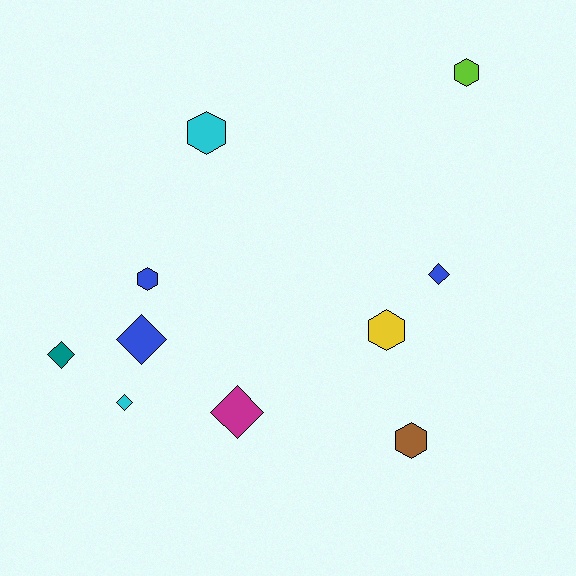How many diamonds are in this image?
There are 5 diamonds.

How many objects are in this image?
There are 10 objects.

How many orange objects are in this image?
There are no orange objects.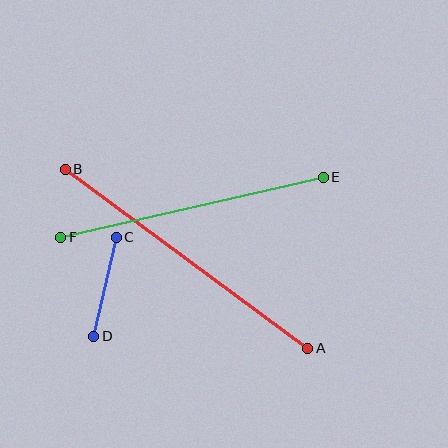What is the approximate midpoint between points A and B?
The midpoint is at approximately (186, 259) pixels.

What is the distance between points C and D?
The distance is approximately 101 pixels.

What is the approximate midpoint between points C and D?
The midpoint is at approximately (105, 287) pixels.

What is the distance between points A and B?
The distance is approximately 301 pixels.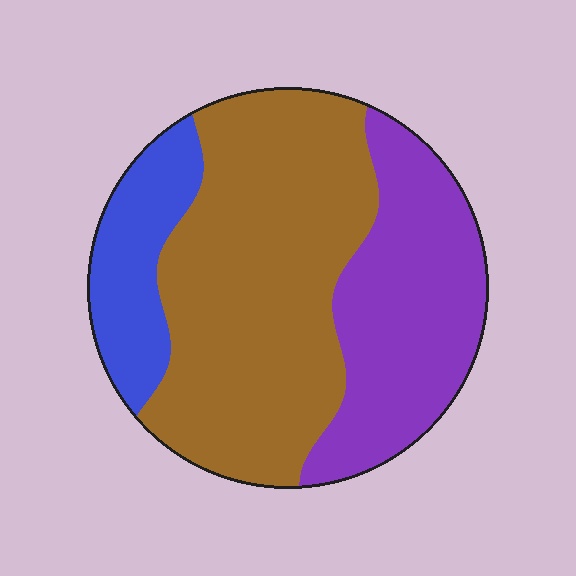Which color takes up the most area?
Brown, at roughly 55%.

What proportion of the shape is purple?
Purple takes up about one third (1/3) of the shape.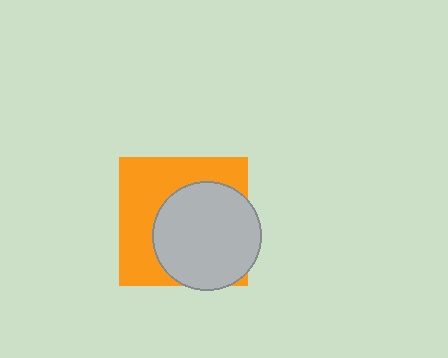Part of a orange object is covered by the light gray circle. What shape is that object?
It is a square.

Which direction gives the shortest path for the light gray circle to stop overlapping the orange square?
Moving toward the lower-right gives the shortest separation.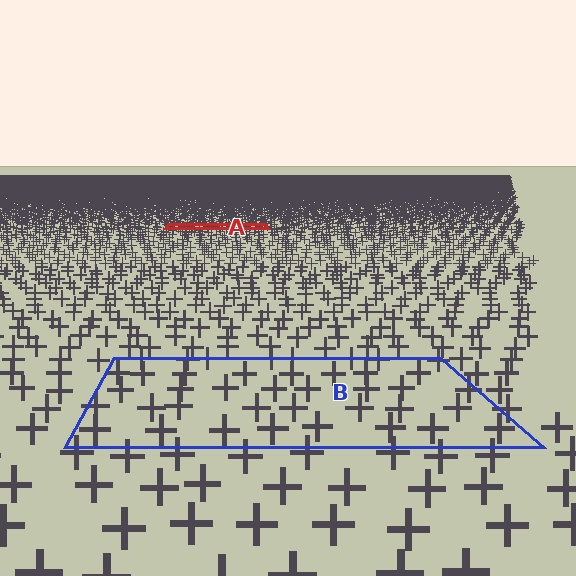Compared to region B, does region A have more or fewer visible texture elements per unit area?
Region A has more texture elements per unit area — they are packed more densely because it is farther away.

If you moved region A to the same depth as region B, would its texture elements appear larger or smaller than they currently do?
They would appear larger. At a closer depth, the same texture elements are projected at a bigger on-screen size.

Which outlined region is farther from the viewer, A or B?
Region A is farther from the viewer — the texture elements inside it appear smaller and more densely packed.